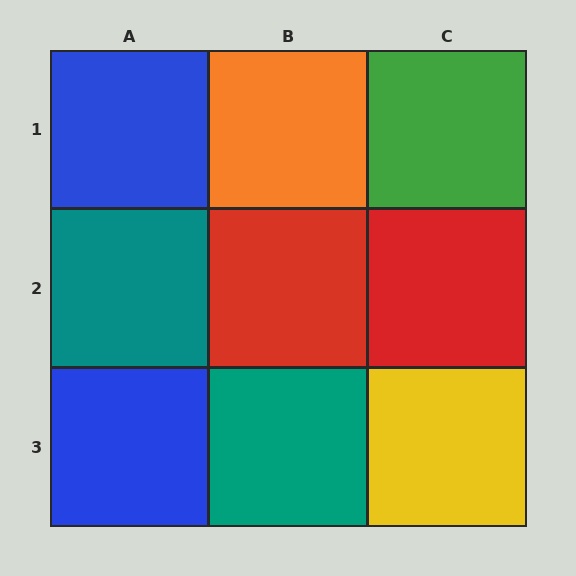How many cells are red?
2 cells are red.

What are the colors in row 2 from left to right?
Teal, red, red.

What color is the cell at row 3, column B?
Teal.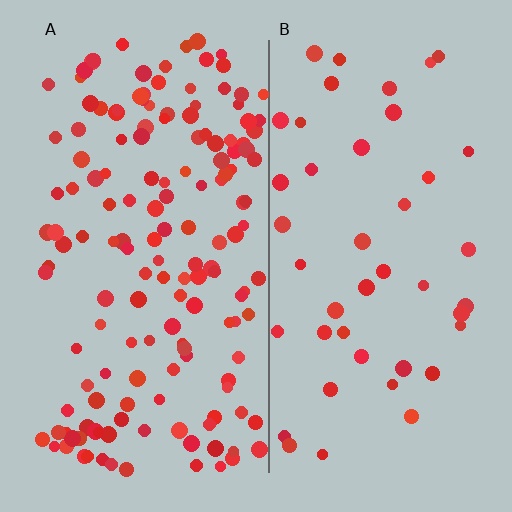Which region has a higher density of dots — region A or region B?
A (the left).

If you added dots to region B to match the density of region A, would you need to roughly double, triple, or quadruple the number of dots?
Approximately triple.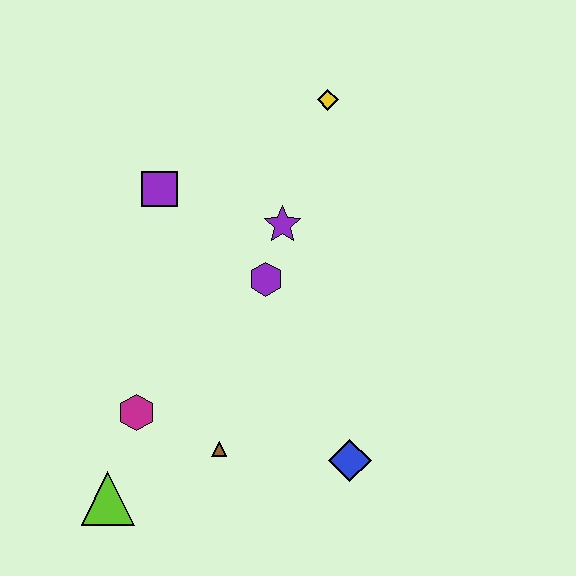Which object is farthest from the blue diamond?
The yellow diamond is farthest from the blue diamond.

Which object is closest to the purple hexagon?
The purple star is closest to the purple hexagon.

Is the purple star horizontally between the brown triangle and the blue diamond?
Yes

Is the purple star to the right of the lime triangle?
Yes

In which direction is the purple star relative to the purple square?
The purple star is to the right of the purple square.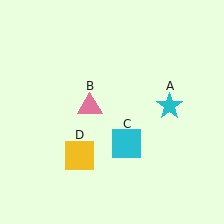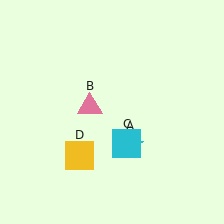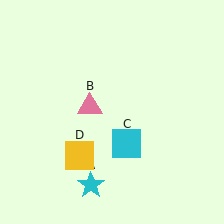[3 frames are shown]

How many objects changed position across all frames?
1 object changed position: cyan star (object A).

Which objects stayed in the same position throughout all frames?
Pink triangle (object B) and cyan square (object C) and yellow square (object D) remained stationary.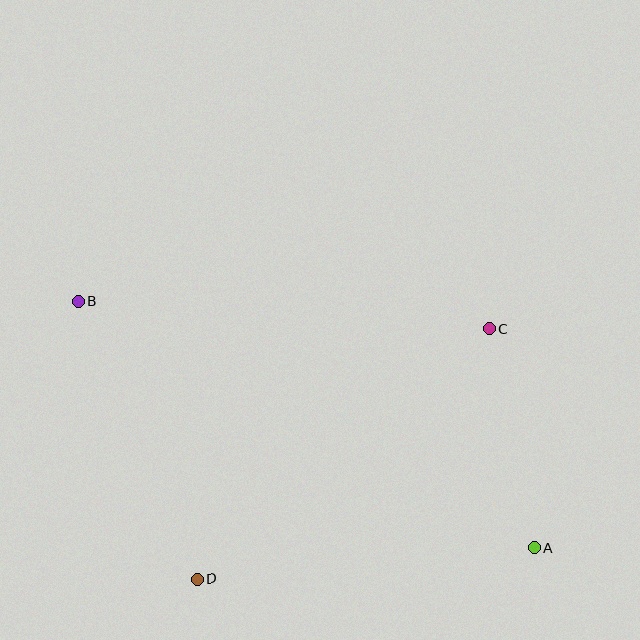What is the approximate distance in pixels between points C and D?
The distance between C and D is approximately 384 pixels.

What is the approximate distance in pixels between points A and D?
The distance between A and D is approximately 338 pixels.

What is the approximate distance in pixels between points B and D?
The distance between B and D is approximately 302 pixels.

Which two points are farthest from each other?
Points A and B are farthest from each other.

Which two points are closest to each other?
Points A and C are closest to each other.